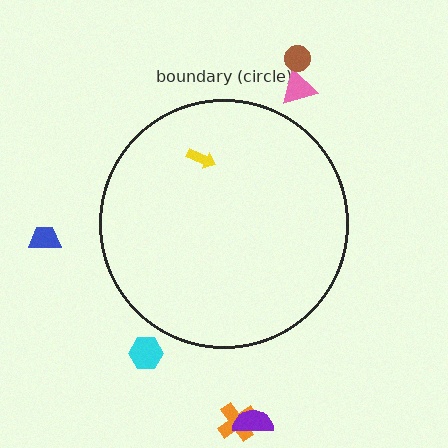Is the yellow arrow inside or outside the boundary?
Inside.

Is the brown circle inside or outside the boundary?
Outside.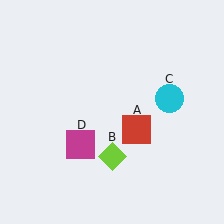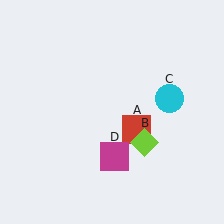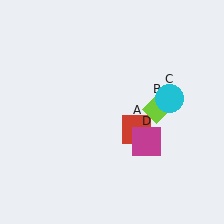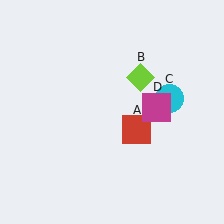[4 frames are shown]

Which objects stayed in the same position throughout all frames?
Red square (object A) and cyan circle (object C) remained stationary.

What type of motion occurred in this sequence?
The lime diamond (object B), magenta square (object D) rotated counterclockwise around the center of the scene.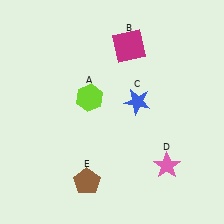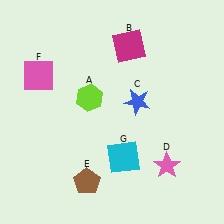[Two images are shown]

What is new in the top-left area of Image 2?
A pink square (F) was added in the top-left area of Image 2.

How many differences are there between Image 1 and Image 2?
There are 2 differences between the two images.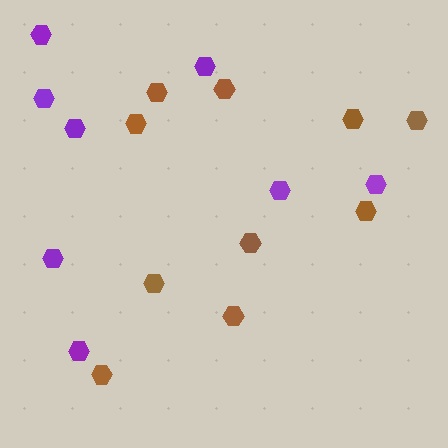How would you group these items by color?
There are 2 groups: one group of brown hexagons (10) and one group of purple hexagons (8).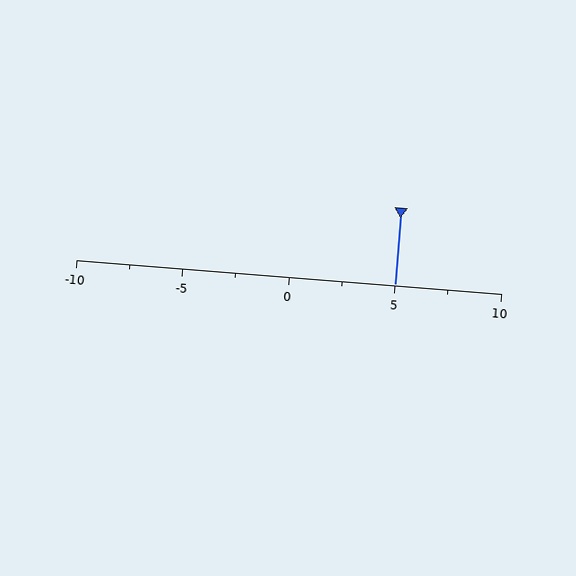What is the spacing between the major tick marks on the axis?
The major ticks are spaced 5 apart.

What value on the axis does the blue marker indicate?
The marker indicates approximately 5.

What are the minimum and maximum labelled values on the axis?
The axis runs from -10 to 10.